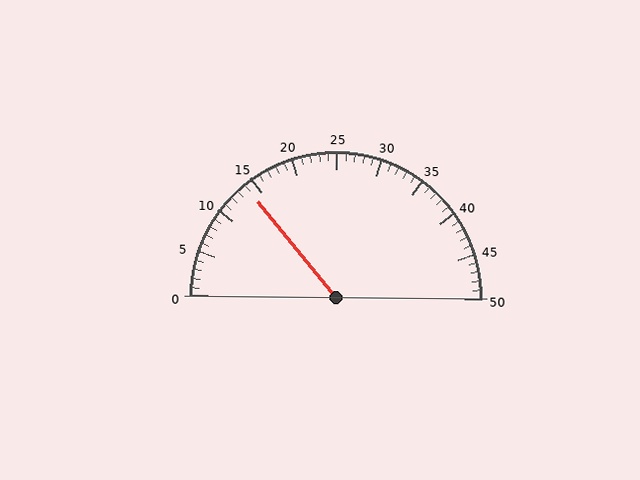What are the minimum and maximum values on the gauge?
The gauge ranges from 0 to 50.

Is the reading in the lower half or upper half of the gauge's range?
The reading is in the lower half of the range (0 to 50).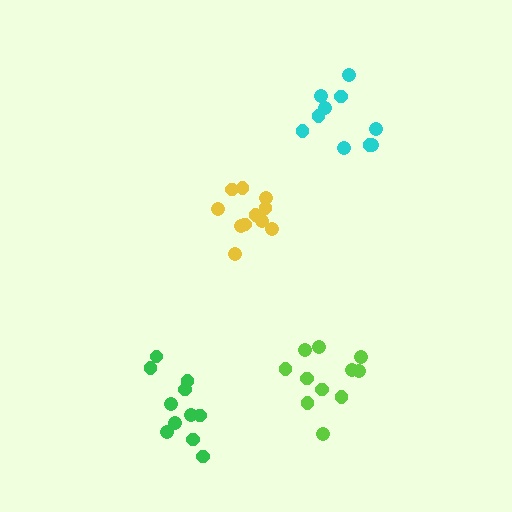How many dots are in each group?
Group 1: 10 dots, Group 2: 11 dots, Group 3: 11 dots, Group 4: 11 dots (43 total).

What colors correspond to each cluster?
The clusters are colored: cyan, green, yellow, lime.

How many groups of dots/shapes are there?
There are 4 groups.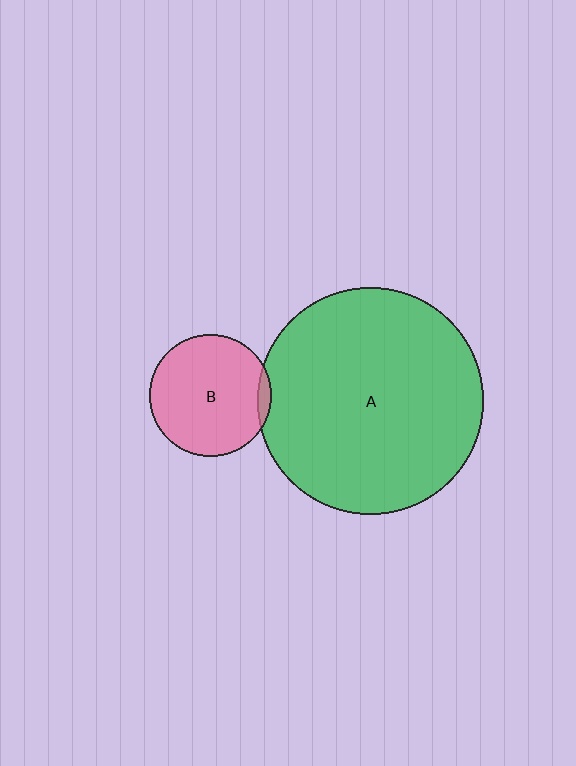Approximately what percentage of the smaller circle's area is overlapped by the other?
Approximately 5%.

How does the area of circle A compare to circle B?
Approximately 3.5 times.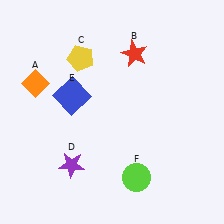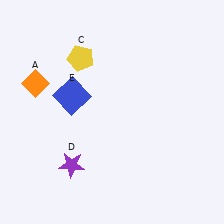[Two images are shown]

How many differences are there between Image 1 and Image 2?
There are 2 differences between the two images.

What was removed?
The red star (B), the lime circle (F) were removed in Image 2.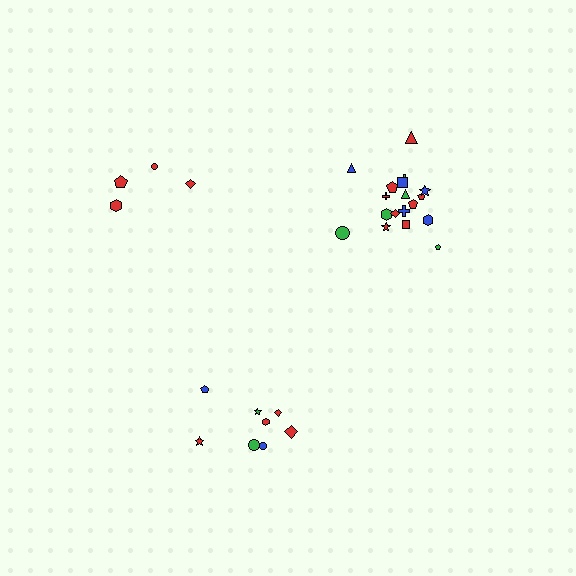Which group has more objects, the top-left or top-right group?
The top-right group.